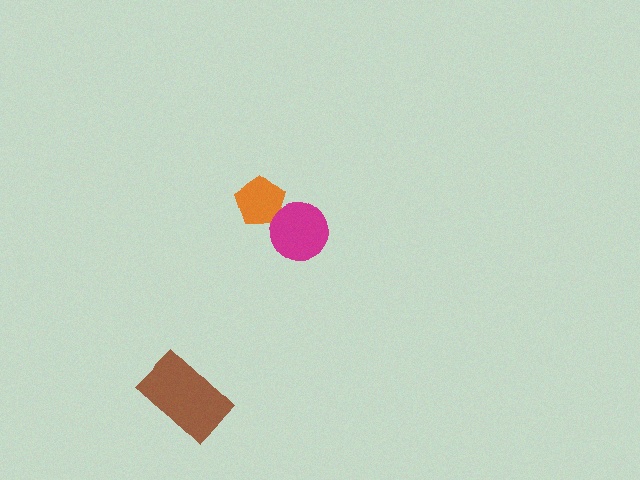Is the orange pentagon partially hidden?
Yes, it is partially covered by another shape.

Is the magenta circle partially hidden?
No, no other shape covers it.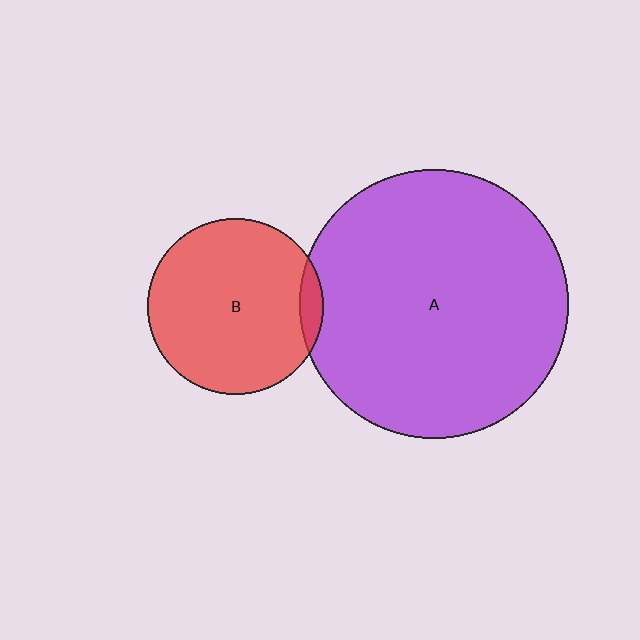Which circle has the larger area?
Circle A (purple).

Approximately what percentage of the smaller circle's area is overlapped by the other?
Approximately 5%.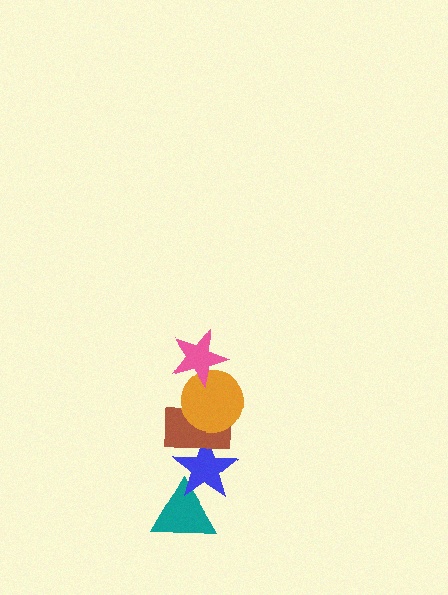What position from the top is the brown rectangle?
The brown rectangle is 3rd from the top.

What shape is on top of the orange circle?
The pink star is on top of the orange circle.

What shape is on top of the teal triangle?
The blue star is on top of the teal triangle.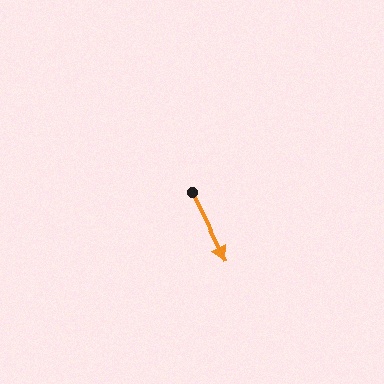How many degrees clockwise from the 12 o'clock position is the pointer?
Approximately 154 degrees.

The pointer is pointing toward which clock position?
Roughly 5 o'clock.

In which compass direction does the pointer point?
Southeast.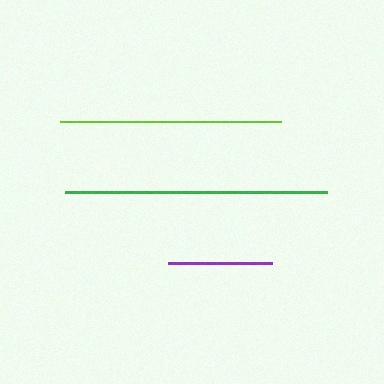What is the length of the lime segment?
The lime segment is approximately 222 pixels long.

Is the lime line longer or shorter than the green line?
The green line is longer than the lime line.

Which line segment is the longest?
The green line is the longest at approximately 263 pixels.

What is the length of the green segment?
The green segment is approximately 263 pixels long.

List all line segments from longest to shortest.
From longest to shortest: green, lime, purple.